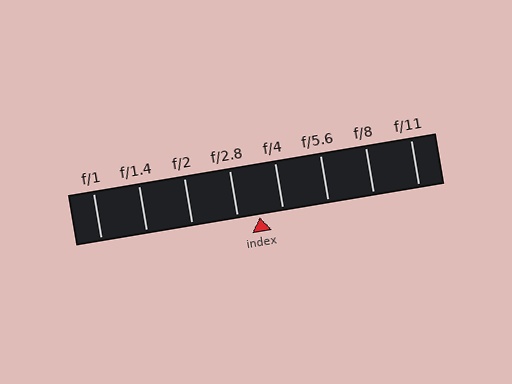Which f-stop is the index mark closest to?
The index mark is closest to f/2.8.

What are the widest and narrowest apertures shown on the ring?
The widest aperture shown is f/1 and the narrowest is f/11.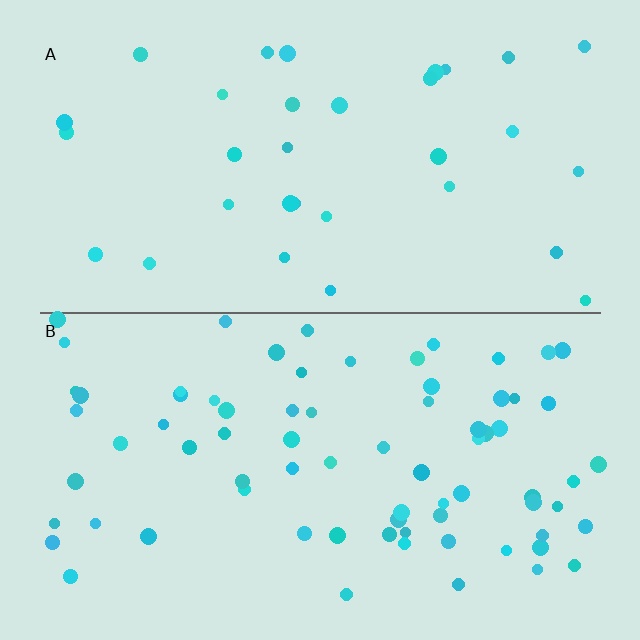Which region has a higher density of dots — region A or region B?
B (the bottom).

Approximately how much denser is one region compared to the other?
Approximately 2.3× — region B over region A.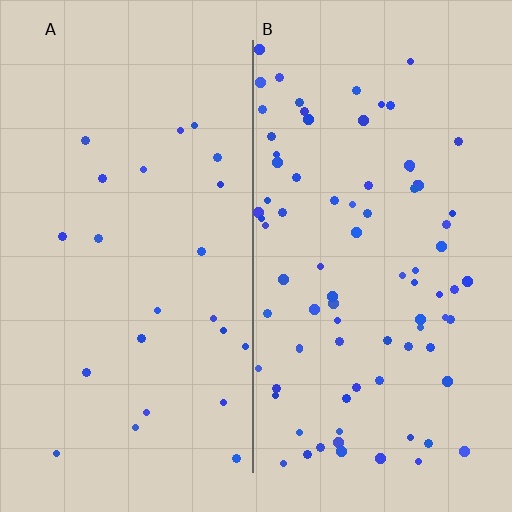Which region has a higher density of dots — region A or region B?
B (the right).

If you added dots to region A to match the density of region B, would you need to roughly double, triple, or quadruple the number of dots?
Approximately quadruple.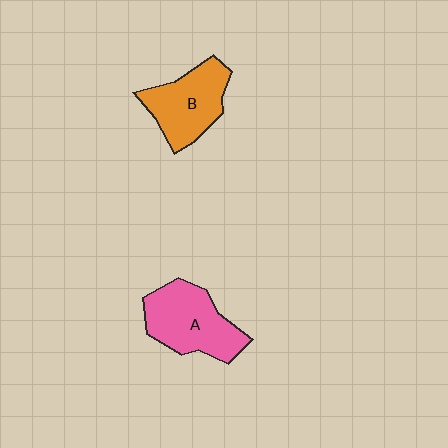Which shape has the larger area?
Shape A (pink).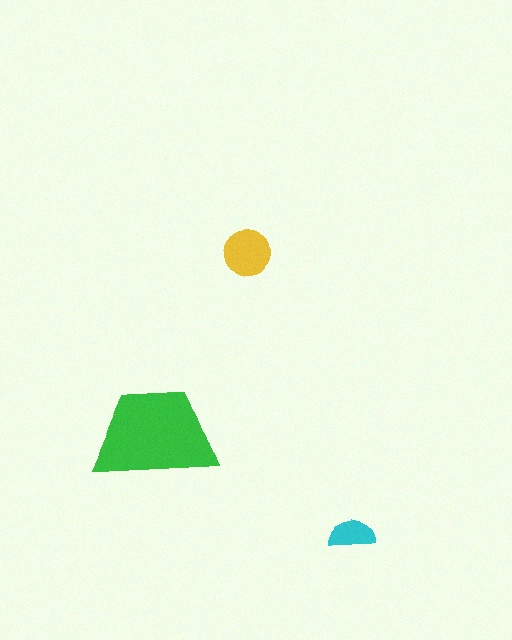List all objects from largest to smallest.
The green trapezoid, the yellow circle, the cyan semicircle.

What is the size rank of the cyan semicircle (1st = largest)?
3rd.